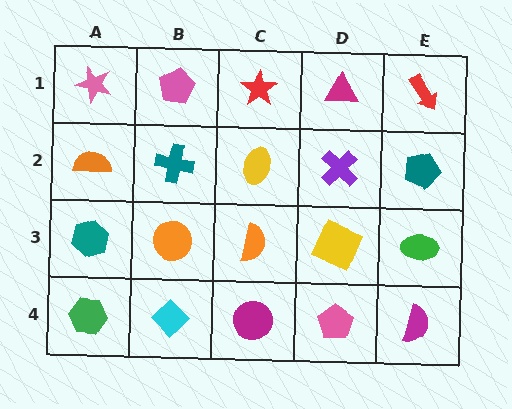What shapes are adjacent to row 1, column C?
A yellow ellipse (row 2, column C), a pink pentagon (row 1, column B), a magenta triangle (row 1, column D).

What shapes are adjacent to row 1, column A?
An orange semicircle (row 2, column A), a pink pentagon (row 1, column B).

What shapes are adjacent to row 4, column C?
An orange semicircle (row 3, column C), a cyan diamond (row 4, column B), a pink pentagon (row 4, column D).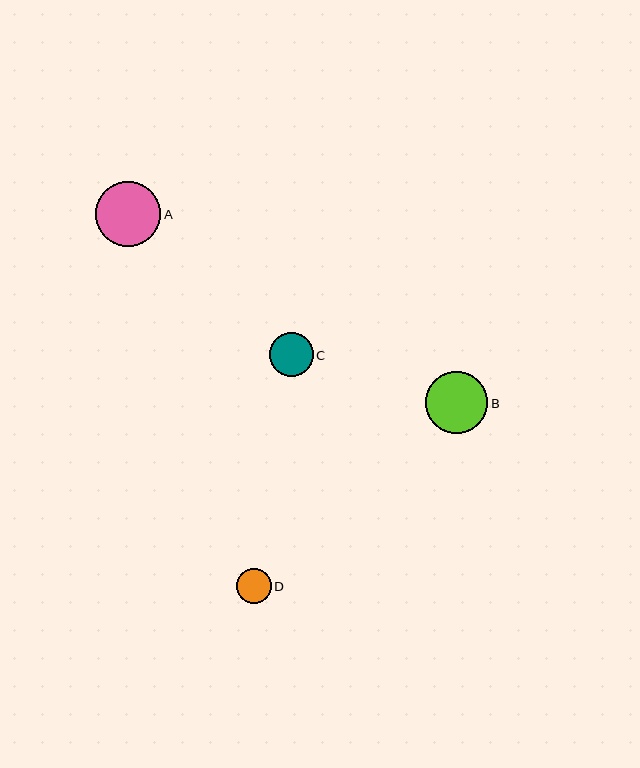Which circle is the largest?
Circle A is the largest with a size of approximately 65 pixels.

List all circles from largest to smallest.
From largest to smallest: A, B, C, D.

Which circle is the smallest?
Circle D is the smallest with a size of approximately 34 pixels.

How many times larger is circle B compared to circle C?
Circle B is approximately 1.4 times the size of circle C.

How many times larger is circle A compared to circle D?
Circle A is approximately 1.9 times the size of circle D.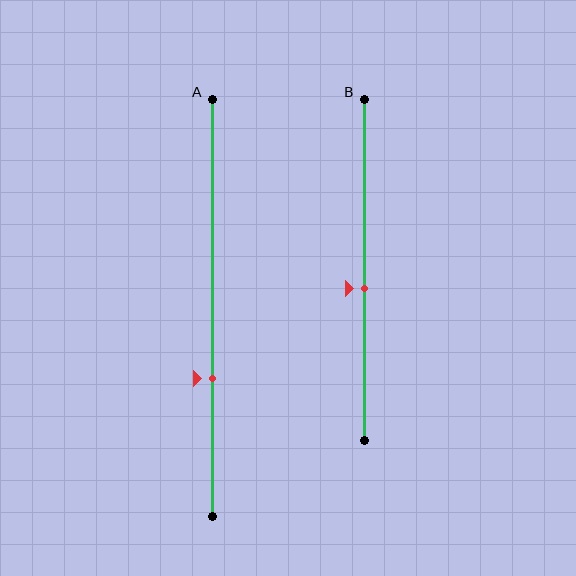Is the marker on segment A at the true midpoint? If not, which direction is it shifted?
No, the marker on segment A is shifted downward by about 17% of the segment length.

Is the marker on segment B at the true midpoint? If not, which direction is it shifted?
No, the marker on segment B is shifted downward by about 6% of the segment length.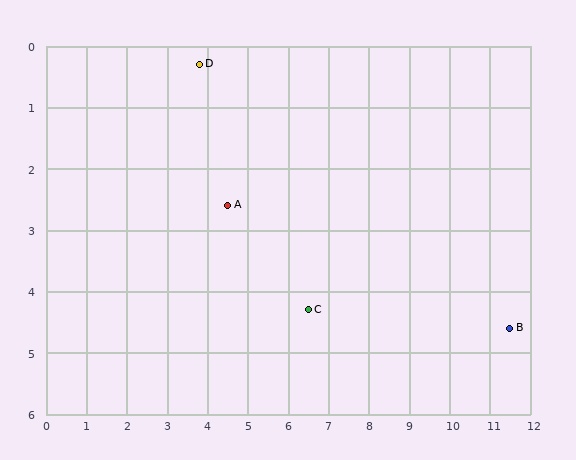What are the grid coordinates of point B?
Point B is at approximately (11.5, 4.6).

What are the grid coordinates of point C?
Point C is at approximately (6.5, 4.3).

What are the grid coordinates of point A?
Point A is at approximately (4.5, 2.6).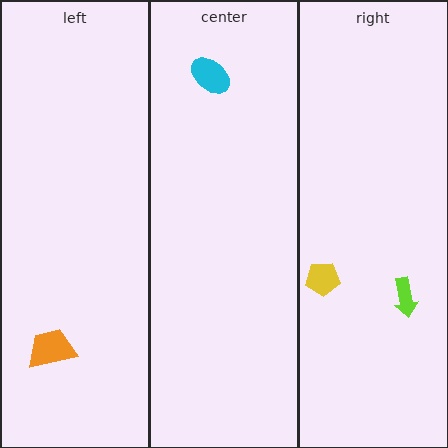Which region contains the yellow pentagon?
The right region.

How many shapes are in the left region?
1.